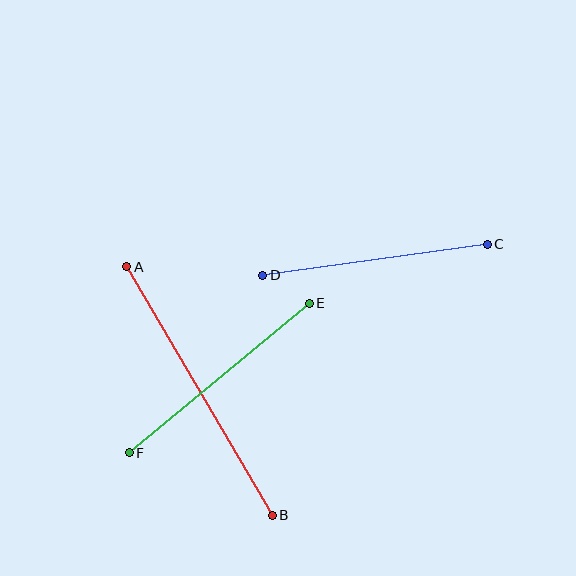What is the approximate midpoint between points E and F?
The midpoint is at approximately (219, 378) pixels.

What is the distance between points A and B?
The distance is approximately 288 pixels.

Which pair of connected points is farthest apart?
Points A and B are farthest apart.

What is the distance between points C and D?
The distance is approximately 226 pixels.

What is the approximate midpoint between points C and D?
The midpoint is at approximately (375, 260) pixels.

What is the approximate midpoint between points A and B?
The midpoint is at approximately (200, 391) pixels.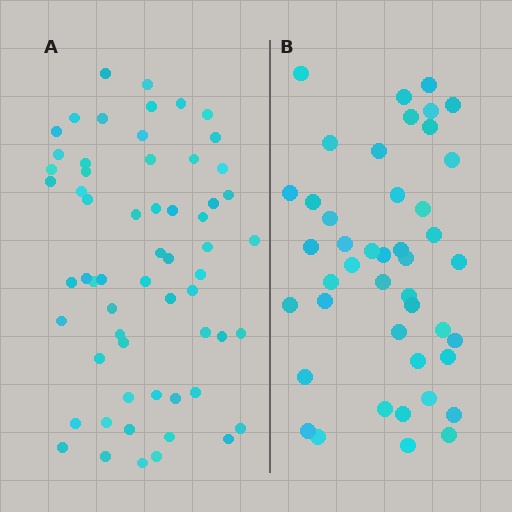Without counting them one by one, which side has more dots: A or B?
Region A (the left region) has more dots.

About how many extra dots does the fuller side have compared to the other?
Region A has approximately 15 more dots than region B.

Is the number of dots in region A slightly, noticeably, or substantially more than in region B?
Region A has noticeably more, but not dramatically so. The ratio is roughly 1.4 to 1.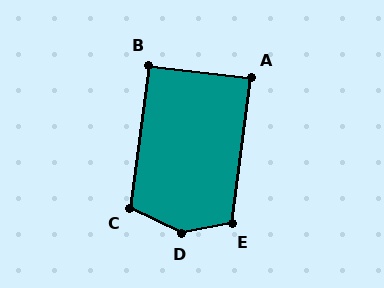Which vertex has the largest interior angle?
D, at approximately 144 degrees.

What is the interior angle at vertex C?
Approximately 108 degrees (obtuse).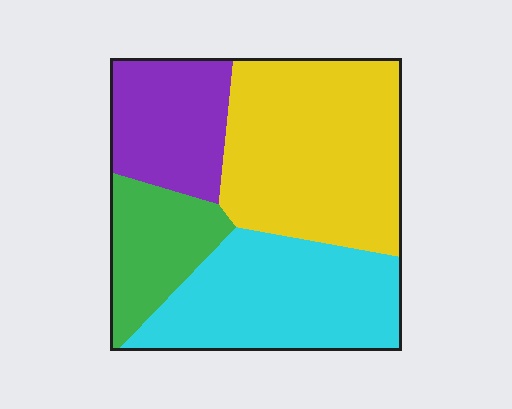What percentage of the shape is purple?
Purple takes up about one sixth (1/6) of the shape.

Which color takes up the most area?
Yellow, at roughly 40%.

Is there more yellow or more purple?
Yellow.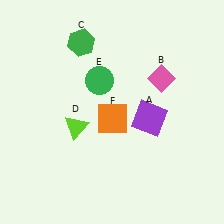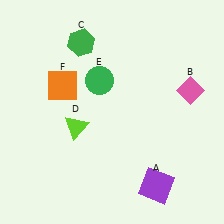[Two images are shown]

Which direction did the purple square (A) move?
The purple square (A) moved down.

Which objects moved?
The objects that moved are: the purple square (A), the pink diamond (B), the orange square (F).